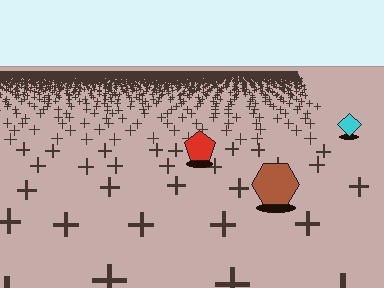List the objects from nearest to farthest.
From nearest to farthest: the brown hexagon, the red pentagon, the cyan diamond.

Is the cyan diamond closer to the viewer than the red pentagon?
No. The red pentagon is closer — you can tell from the texture gradient: the ground texture is coarser near it.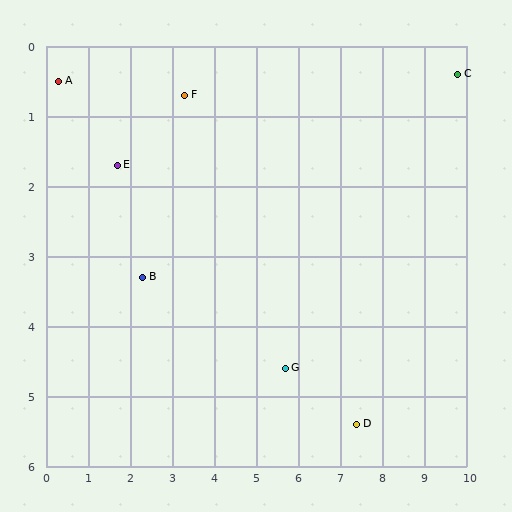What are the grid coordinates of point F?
Point F is at approximately (3.3, 0.7).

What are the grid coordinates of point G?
Point G is at approximately (5.7, 4.6).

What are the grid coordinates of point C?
Point C is at approximately (9.8, 0.4).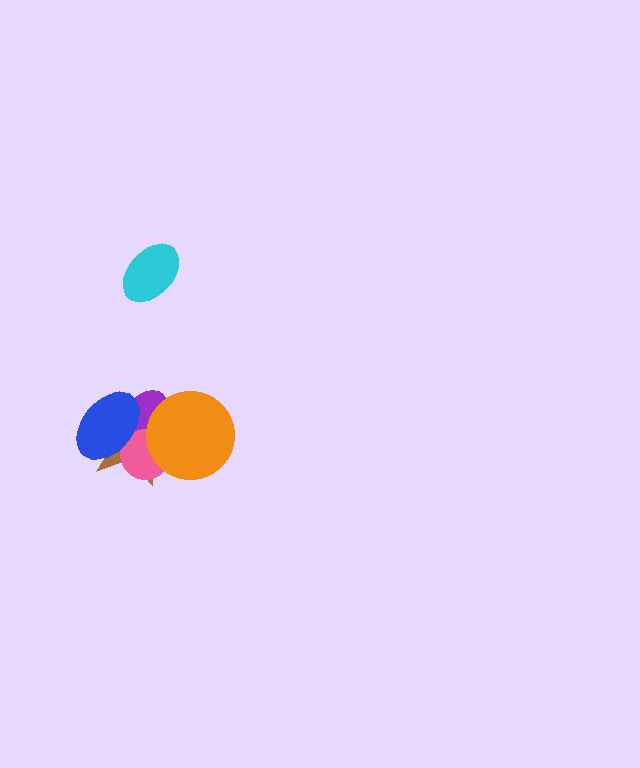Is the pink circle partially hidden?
Yes, it is partially covered by another shape.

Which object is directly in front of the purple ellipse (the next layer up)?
The pink circle is directly in front of the purple ellipse.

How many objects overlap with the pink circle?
4 objects overlap with the pink circle.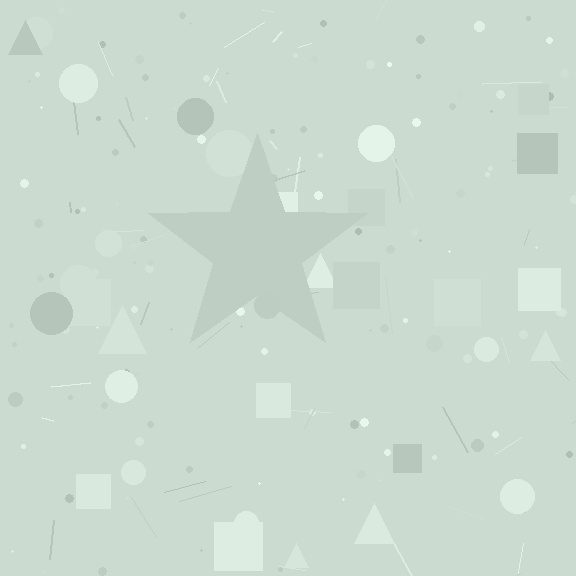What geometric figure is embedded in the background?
A star is embedded in the background.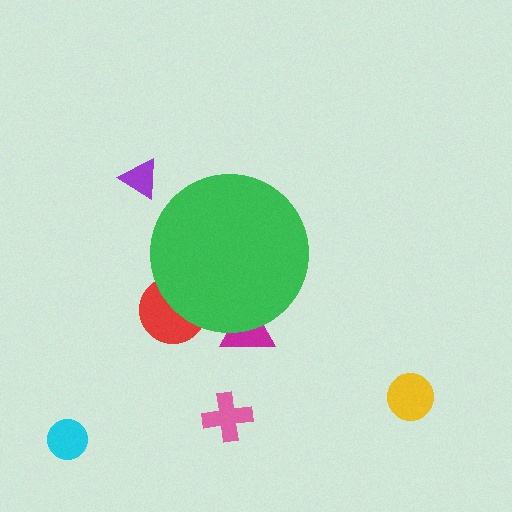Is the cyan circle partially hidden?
No, the cyan circle is fully visible.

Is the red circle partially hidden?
Yes, the red circle is partially hidden behind the green circle.